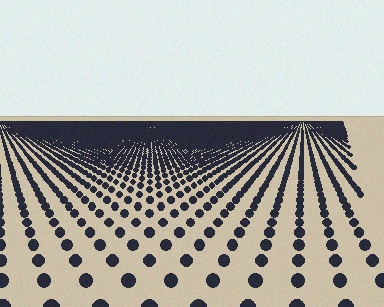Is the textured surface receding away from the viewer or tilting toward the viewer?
The surface is receding away from the viewer. Texture elements get smaller and denser toward the top.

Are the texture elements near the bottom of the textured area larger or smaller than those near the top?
Larger. Near the bottom, elements are closer to the viewer and appear at a bigger on-screen size.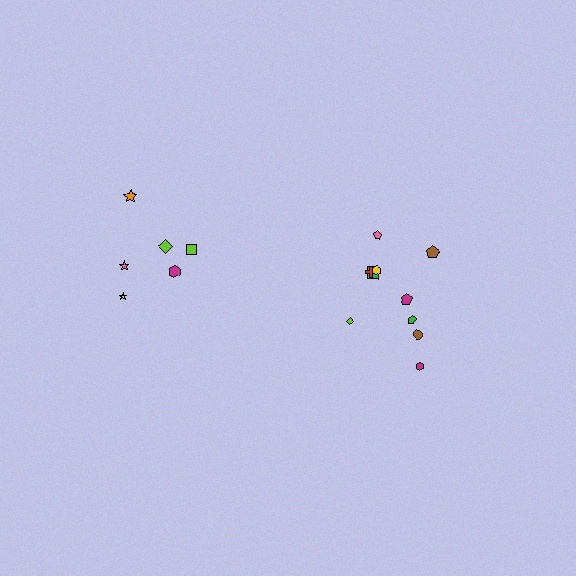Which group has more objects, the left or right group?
The right group.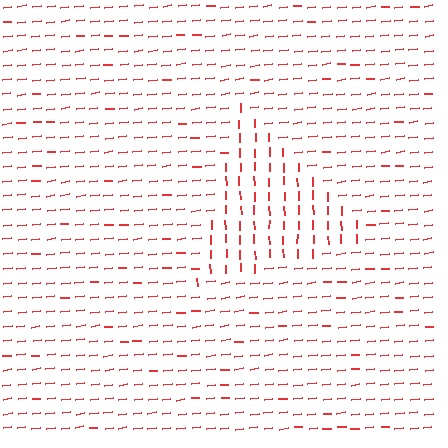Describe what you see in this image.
The image is filled with small red line segments. A triangle region in the image has lines oriented differently from the surrounding lines, creating a visible texture boundary.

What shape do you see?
I see a triangle.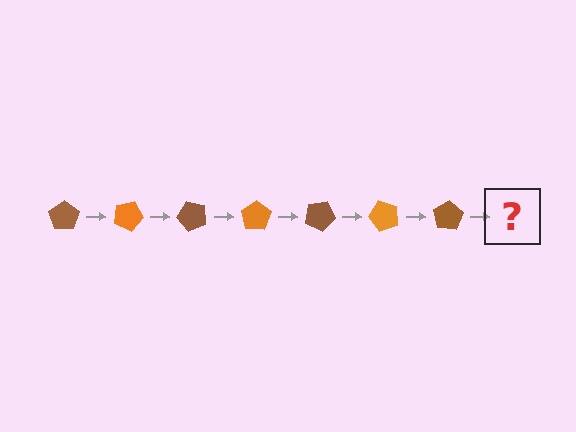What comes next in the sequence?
The next element should be an orange pentagon, rotated 175 degrees from the start.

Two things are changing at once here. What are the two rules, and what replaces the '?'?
The two rules are that it rotates 25 degrees each step and the color cycles through brown and orange. The '?' should be an orange pentagon, rotated 175 degrees from the start.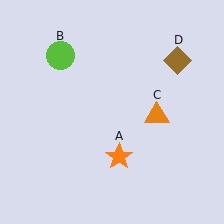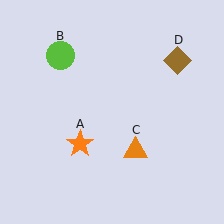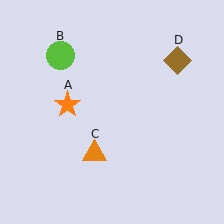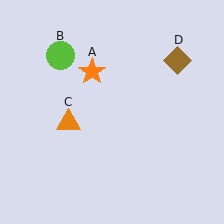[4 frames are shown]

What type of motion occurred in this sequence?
The orange star (object A), orange triangle (object C) rotated clockwise around the center of the scene.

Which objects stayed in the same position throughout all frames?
Lime circle (object B) and brown diamond (object D) remained stationary.